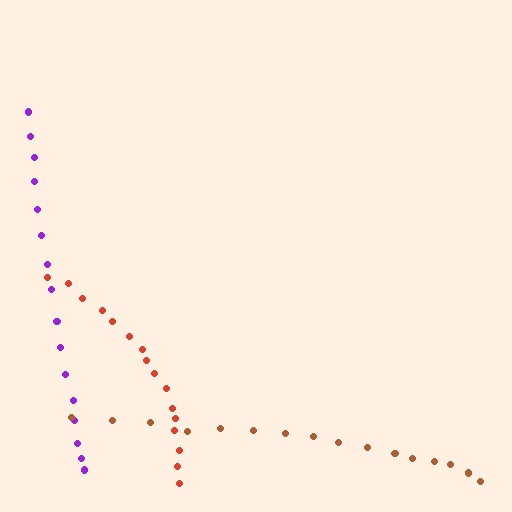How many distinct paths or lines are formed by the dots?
There are 3 distinct paths.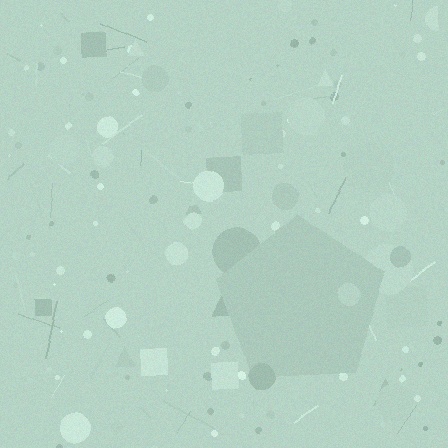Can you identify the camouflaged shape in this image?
The camouflaged shape is a pentagon.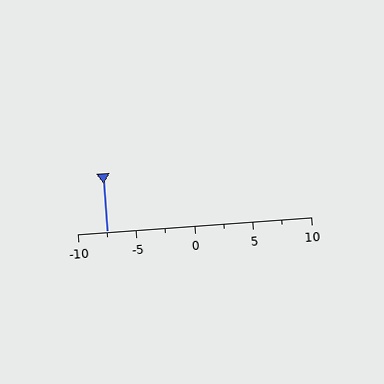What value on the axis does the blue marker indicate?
The marker indicates approximately -7.5.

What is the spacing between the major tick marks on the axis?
The major ticks are spaced 5 apart.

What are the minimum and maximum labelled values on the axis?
The axis runs from -10 to 10.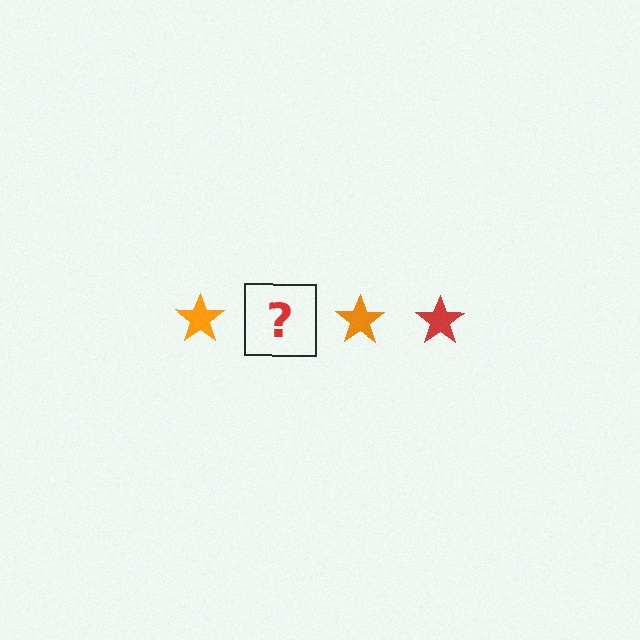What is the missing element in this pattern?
The missing element is a red star.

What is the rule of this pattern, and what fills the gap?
The rule is that the pattern cycles through orange, red stars. The gap should be filled with a red star.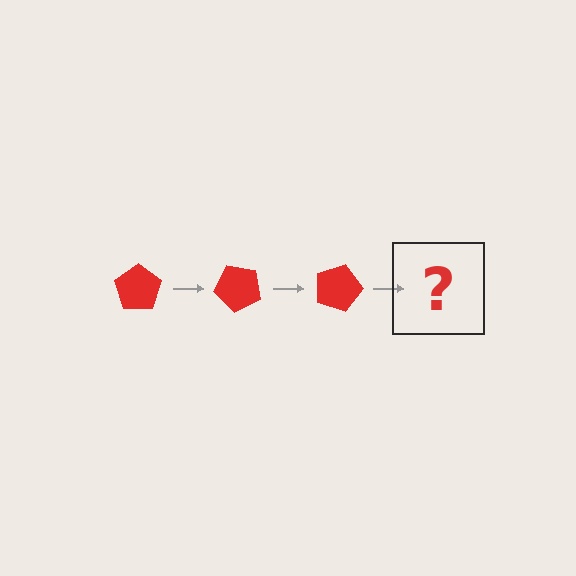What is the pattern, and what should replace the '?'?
The pattern is that the pentagon rotates 45 degrees each step. The '?' should be a red pentagon rotated 135 degrees.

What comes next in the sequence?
The next element should be a red pentagon rotated 135 degrees.